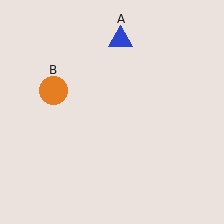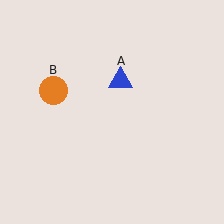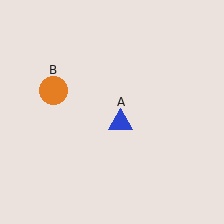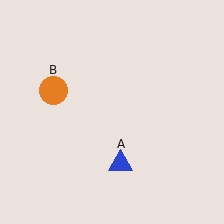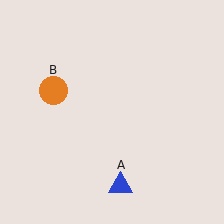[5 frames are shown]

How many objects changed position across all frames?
1 object changed position: blue triangle (object A).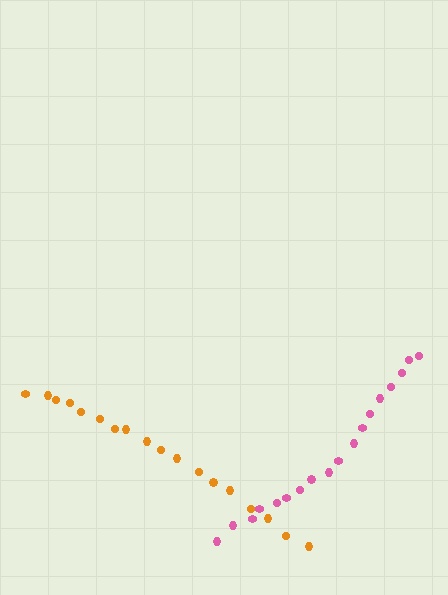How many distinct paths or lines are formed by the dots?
There are 2 distinct paths.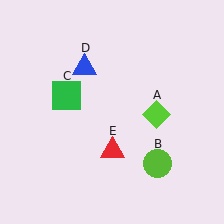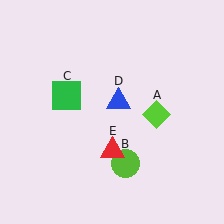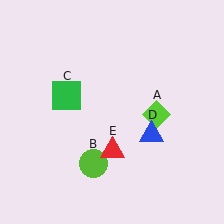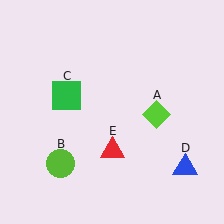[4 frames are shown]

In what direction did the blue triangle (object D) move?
The blue triangle (object D) moved down and to the right.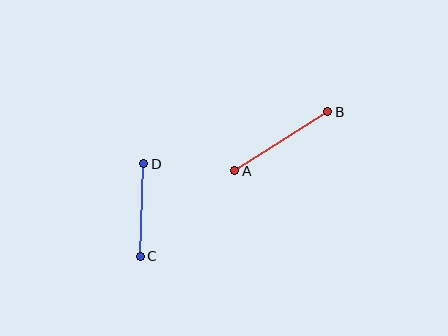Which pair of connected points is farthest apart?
Points A and B are farthest apart.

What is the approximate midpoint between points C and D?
The midpoint is at approximately (142, 210) pixels.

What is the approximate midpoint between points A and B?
The midpoint is at approximately (281, 141) pixels.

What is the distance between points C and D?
The distance is approximately 93 pixels.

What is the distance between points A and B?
The distance is approximately 110 pixels.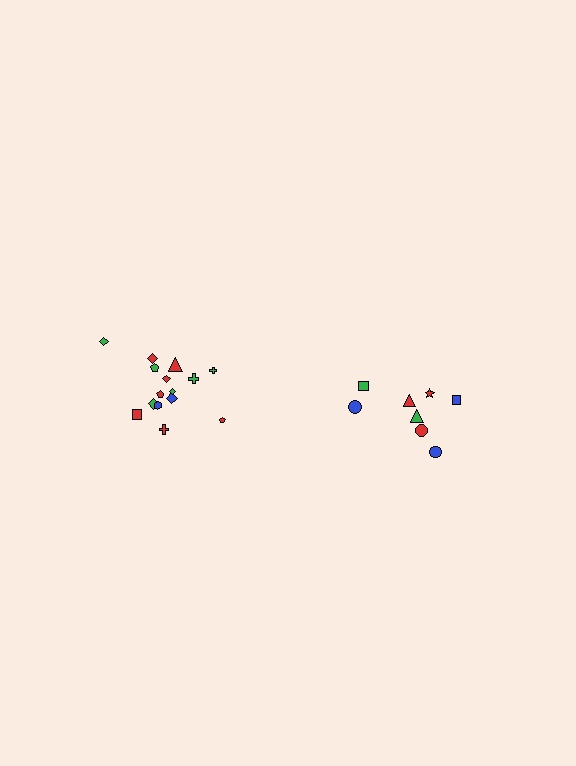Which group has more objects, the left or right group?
The left group.